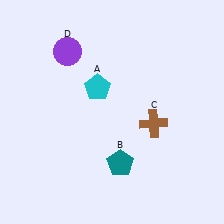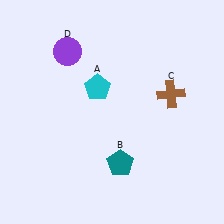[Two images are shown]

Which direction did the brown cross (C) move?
The brown cross (C) moved up.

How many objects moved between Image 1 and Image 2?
1 object moved between the two images.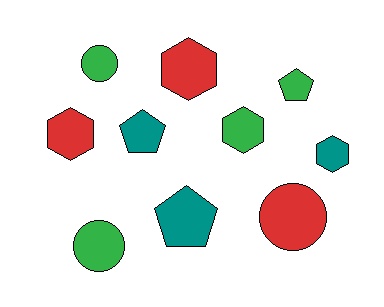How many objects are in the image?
There are 10 objects.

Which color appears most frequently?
Green, with 4 objects.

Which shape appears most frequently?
Hexagon, with 4 objects.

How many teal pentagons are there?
There are 2 teal pentagons.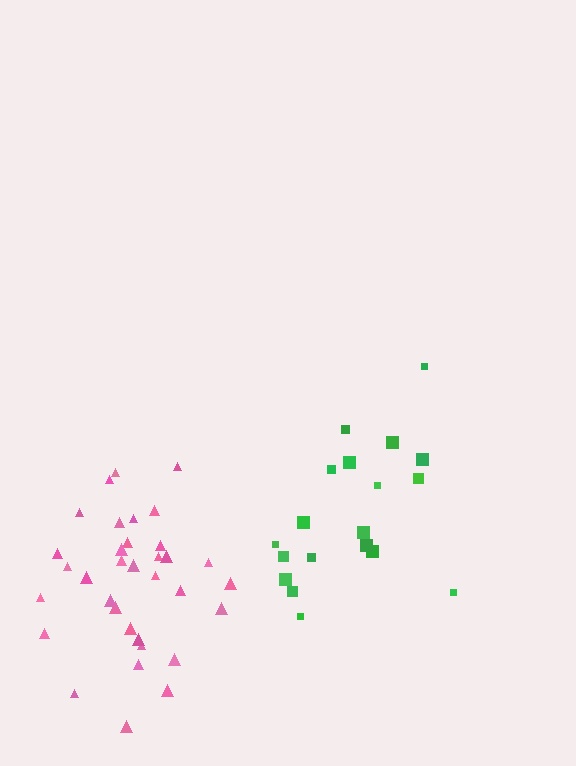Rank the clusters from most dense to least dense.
pink, green.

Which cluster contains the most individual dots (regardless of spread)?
Pink (34).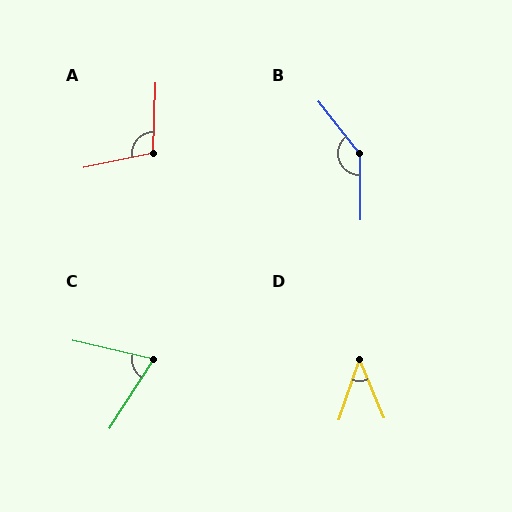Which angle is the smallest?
D, at approximately 42 degrees.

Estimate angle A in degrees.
Approximately 104 degrees.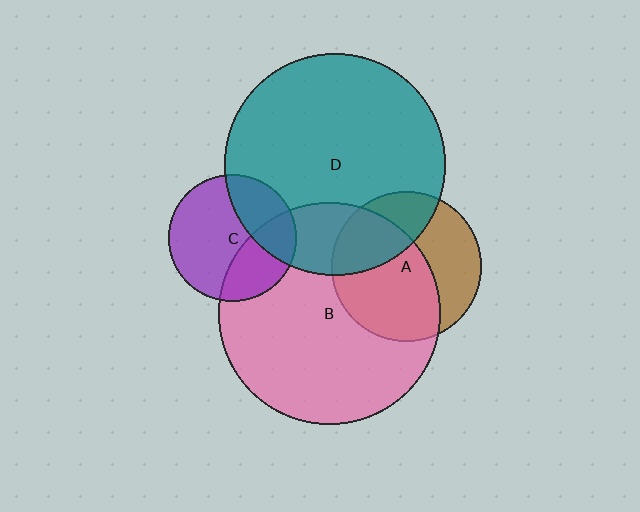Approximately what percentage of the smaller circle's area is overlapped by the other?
Approximately 30%.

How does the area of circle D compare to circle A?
Approximately 2.2 times.